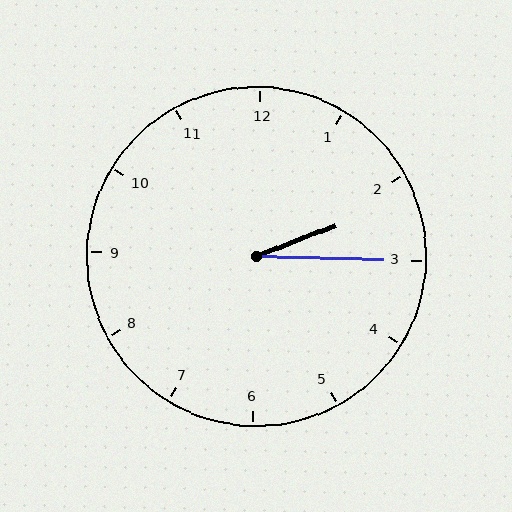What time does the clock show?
2:15.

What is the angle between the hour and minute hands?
Approximately 22 degrees.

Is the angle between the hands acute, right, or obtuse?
It is acute.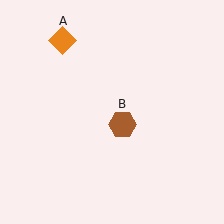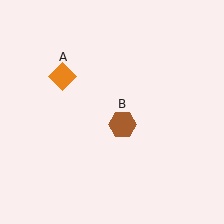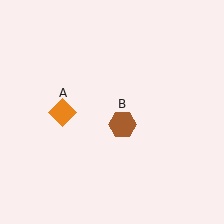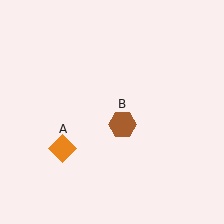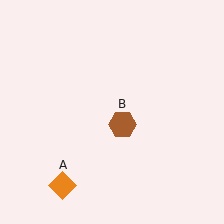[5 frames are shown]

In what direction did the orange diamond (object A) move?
The orange diamond (object A) moved down.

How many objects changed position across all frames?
1 object changed position: orange diamond (object A).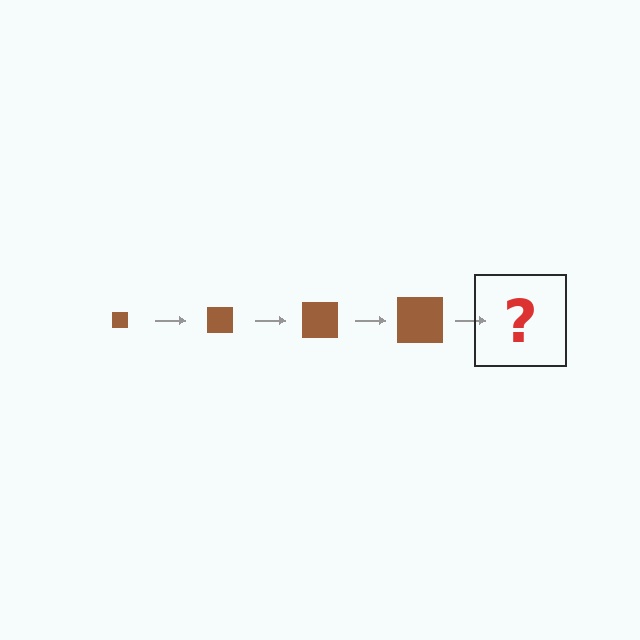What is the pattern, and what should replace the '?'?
The pattern is that the square gets progressively larger each step. The '?' should be a brown square, larger than the previous one.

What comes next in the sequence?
The next element should be a brown square, larger than the previous one.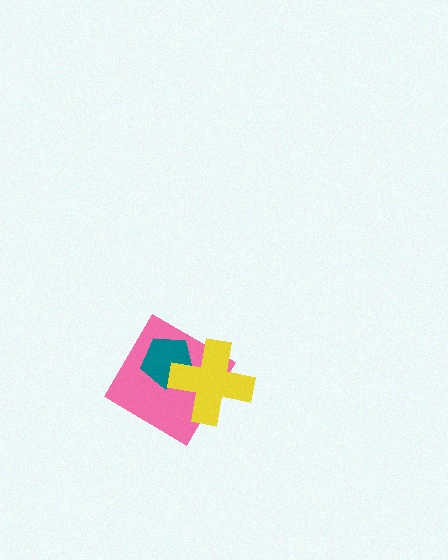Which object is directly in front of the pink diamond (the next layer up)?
The teal pentagon is directly in front of the pink diamond.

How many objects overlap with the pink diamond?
2 objects overlap with the pink diamond.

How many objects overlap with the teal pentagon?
2 objects overlap with the teal pentagon.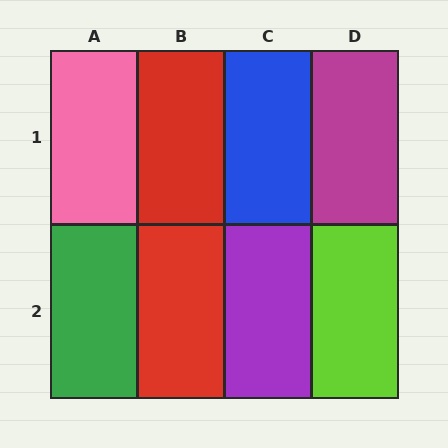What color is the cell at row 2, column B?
Red.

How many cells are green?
1 cell is green.